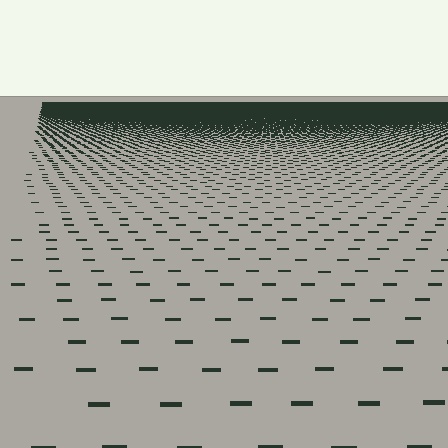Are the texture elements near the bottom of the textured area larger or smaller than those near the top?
Larger. Near the bottom, elements are closer to the viewer and appear at a bigger on-screen size.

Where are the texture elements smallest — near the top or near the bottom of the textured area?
Near the top.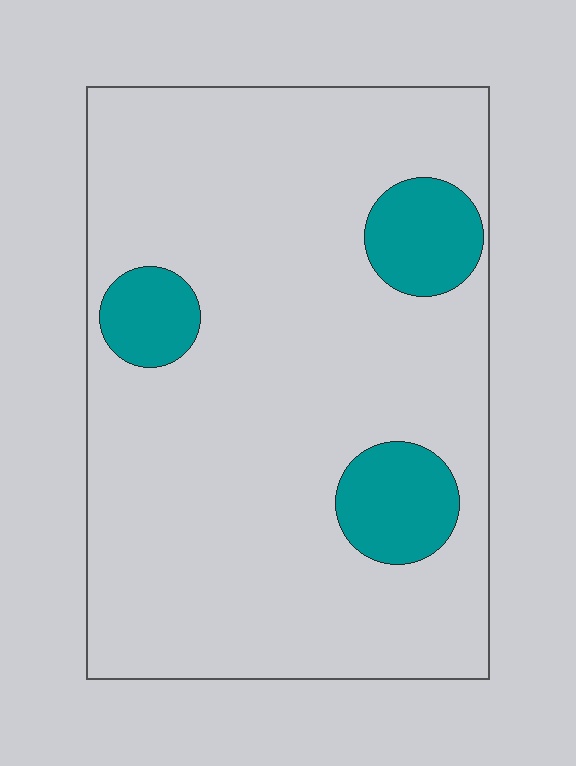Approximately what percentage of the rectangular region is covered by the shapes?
Approximately 15%.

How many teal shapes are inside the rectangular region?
3.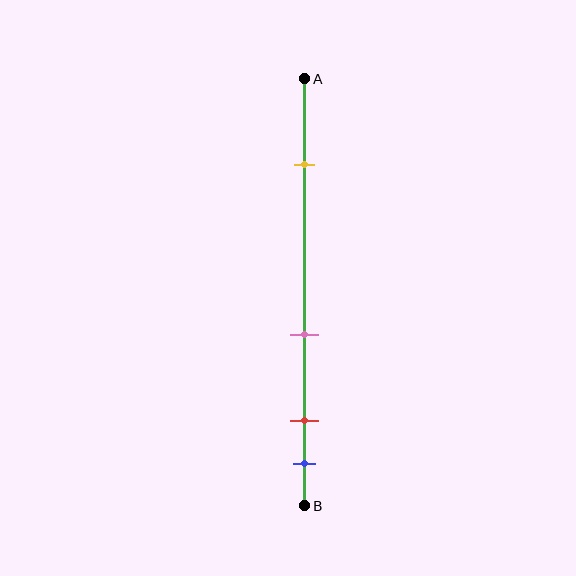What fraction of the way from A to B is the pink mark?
The pink mark is approximately 60% (0.6) of the way from A to B.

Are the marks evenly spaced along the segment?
No, the marks are not evenly spaced.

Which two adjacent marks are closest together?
The red and blue marks are the closest adjacent pair.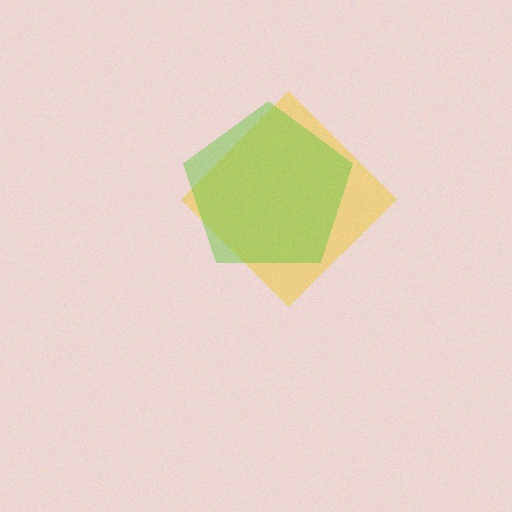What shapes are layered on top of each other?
The layered shapes are: a yellow diamond, a lime pentagon.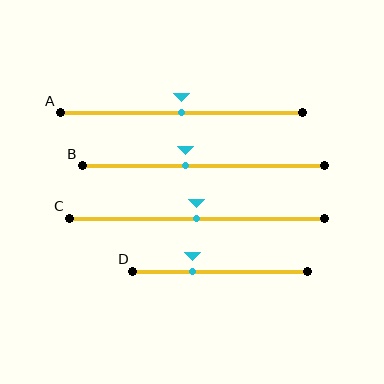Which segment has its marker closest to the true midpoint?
Segment A has its marker closest to the true midpoint.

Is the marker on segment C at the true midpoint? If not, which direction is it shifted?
Yes, the marker on segment C is at the true midpoint.